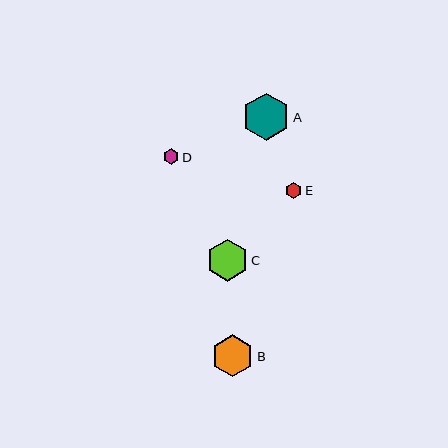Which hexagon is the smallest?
Hexagon D is the smallest with a size of approximately 16 pixels.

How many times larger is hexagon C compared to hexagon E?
Hexagon C is approximately 2.5 times the size of hexagon E.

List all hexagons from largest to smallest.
From largest to smallest: A, B, C, E, D.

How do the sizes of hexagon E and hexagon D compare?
Hexagon E and hexagon D are approximately the same size.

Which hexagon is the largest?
Hexagon A is the largest with a size of approximately 47 pixels.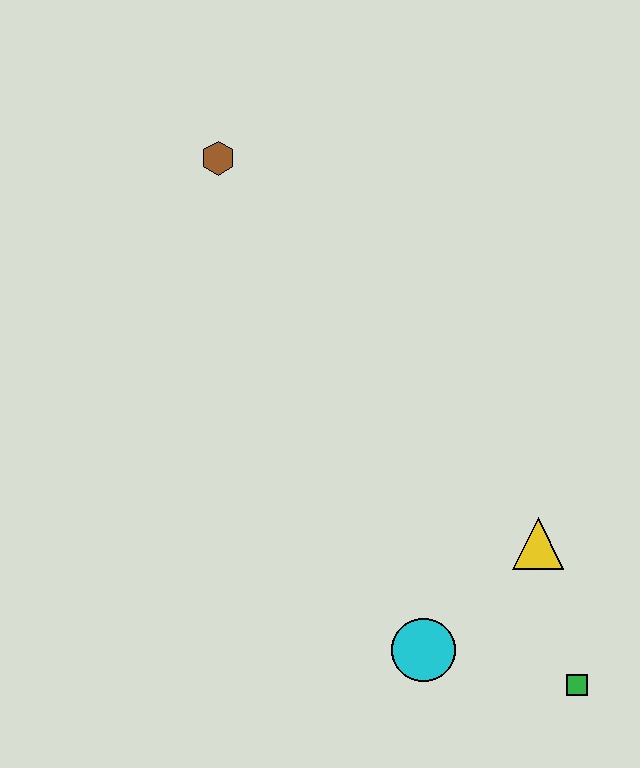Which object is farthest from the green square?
The brown hexagon is farthest from the green square.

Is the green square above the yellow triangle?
No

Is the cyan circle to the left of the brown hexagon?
No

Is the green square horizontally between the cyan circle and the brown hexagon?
No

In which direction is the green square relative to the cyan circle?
The green square is to the right of the cyan circle.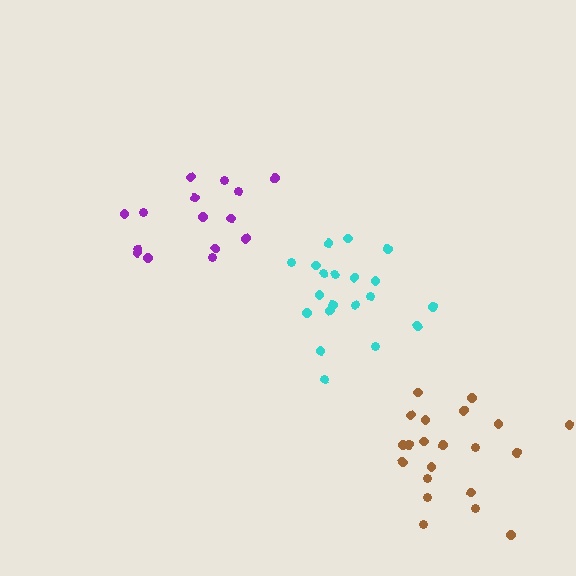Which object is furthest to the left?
The purple cluster is leftmost.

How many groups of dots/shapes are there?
There are 3 groups.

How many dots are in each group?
Group 1: 15 dots, Group 2: 20 dots, Group 3: 21 dots (56 total).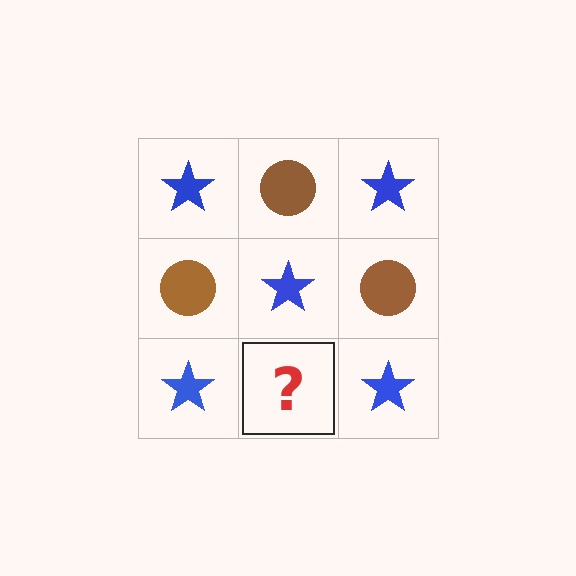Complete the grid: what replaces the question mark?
The question mark should be replaced with a brown circle.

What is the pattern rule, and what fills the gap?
The rule is that it alternates blue star and brown circle in a checkerboard pattern. The gap should be filled with a brown circle.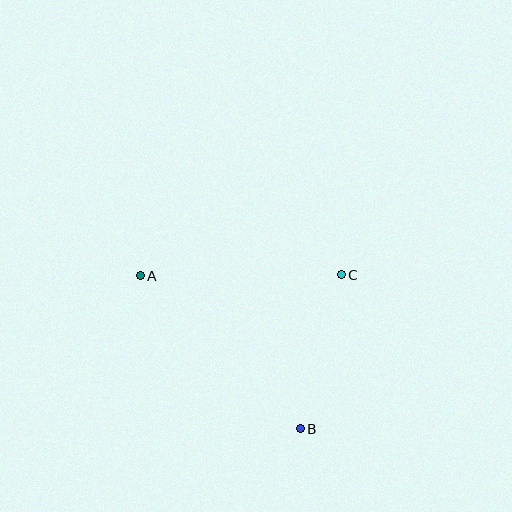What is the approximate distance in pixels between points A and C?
The distance between A and C is approximately 201 pixels.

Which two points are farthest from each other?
Points A and B are farthest from each other.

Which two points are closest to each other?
Points B and C are closest to each other.